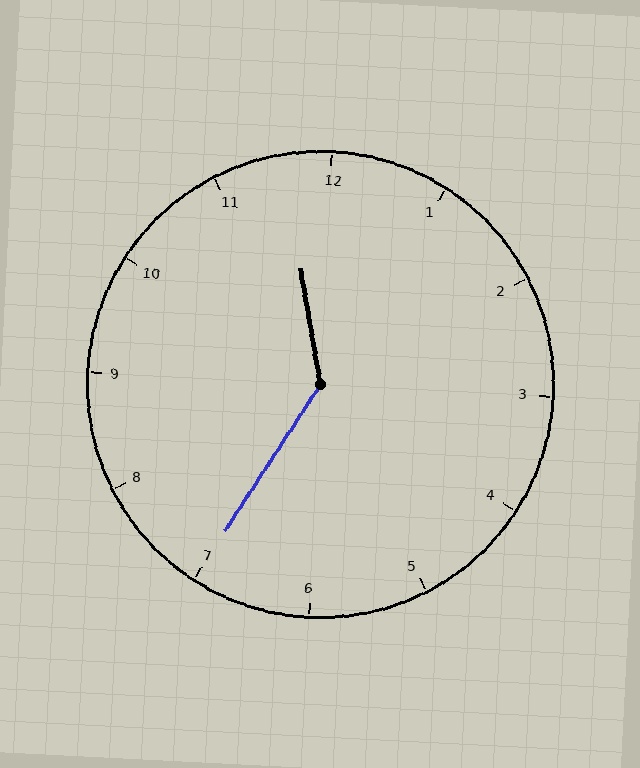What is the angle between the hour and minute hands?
Approximately 138 degrees.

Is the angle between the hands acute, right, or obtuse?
It is obtuse.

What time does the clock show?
11:35.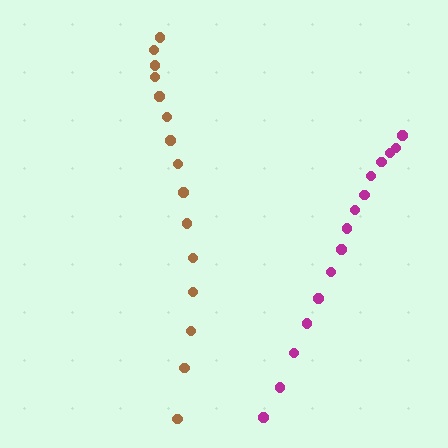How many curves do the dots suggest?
There are 2 distinct paths.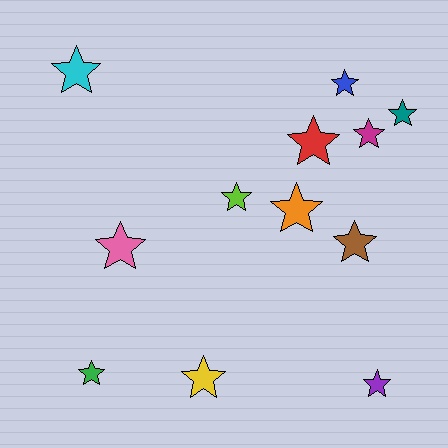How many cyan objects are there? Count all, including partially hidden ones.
There is 1 cyan object.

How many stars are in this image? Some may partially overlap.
There are 12 stars.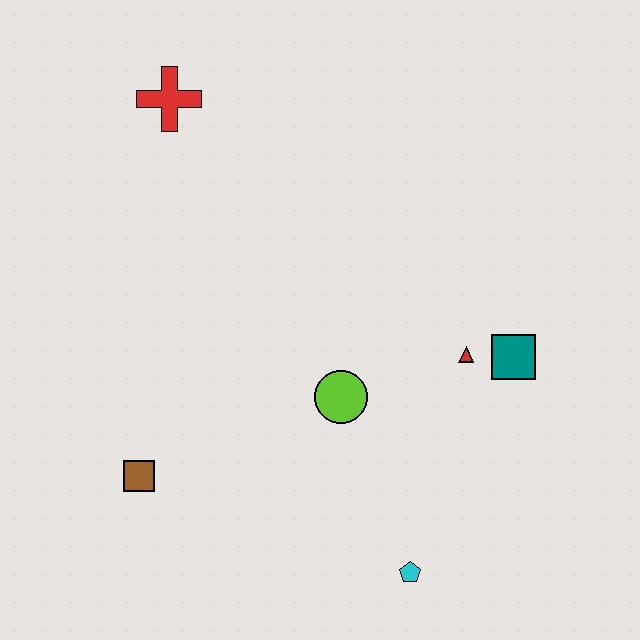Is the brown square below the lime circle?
Yes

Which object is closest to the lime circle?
The red triangle is closest to the lime circle.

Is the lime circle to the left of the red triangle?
Yes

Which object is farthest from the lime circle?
The red cross is farthest from the lime circle.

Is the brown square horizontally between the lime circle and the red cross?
No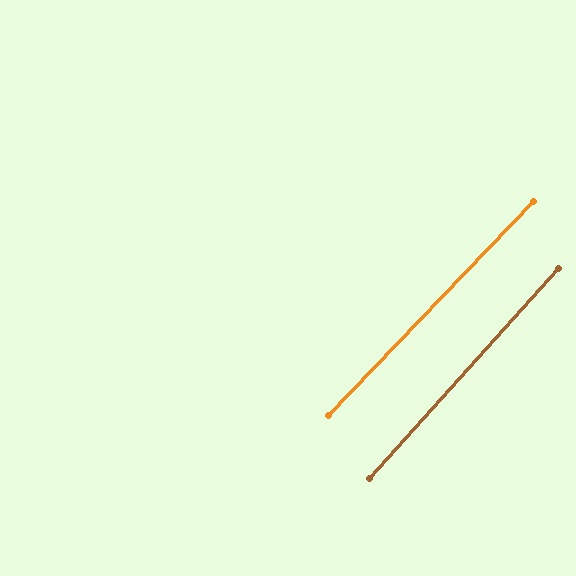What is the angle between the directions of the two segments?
Approximately 2 degrees.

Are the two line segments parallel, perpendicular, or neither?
Parallel — their directions differ by only 1.7°.